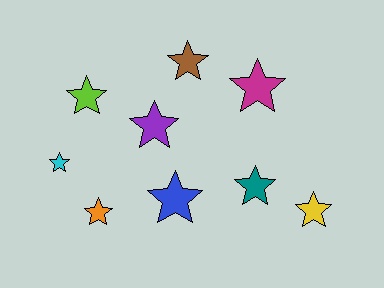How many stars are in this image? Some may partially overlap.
There are 9 stars.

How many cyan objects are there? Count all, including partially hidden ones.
There is 1 cyan object.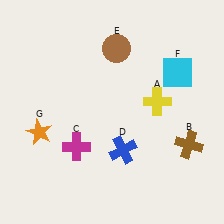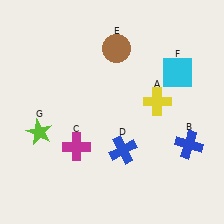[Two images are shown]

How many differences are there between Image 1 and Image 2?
There are 2 differences between the two images.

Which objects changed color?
B changed from brown to blue. G changed from orange to lime.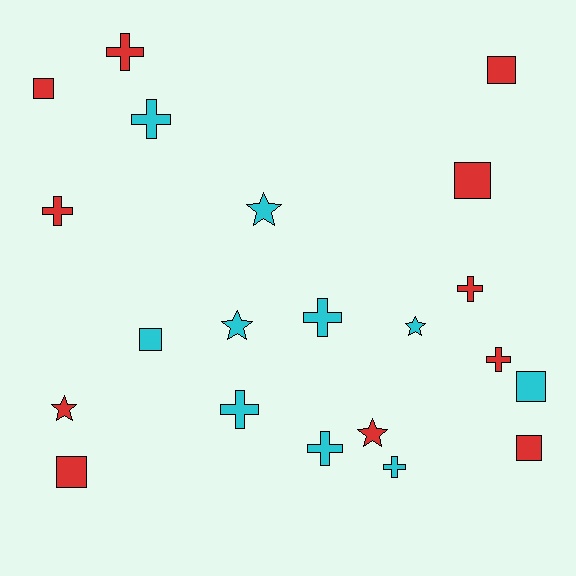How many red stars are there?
There are 2 red stars.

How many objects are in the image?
There are 21 objects.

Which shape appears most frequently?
Cross, with 9 objects.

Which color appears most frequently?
Red, with 11 objects.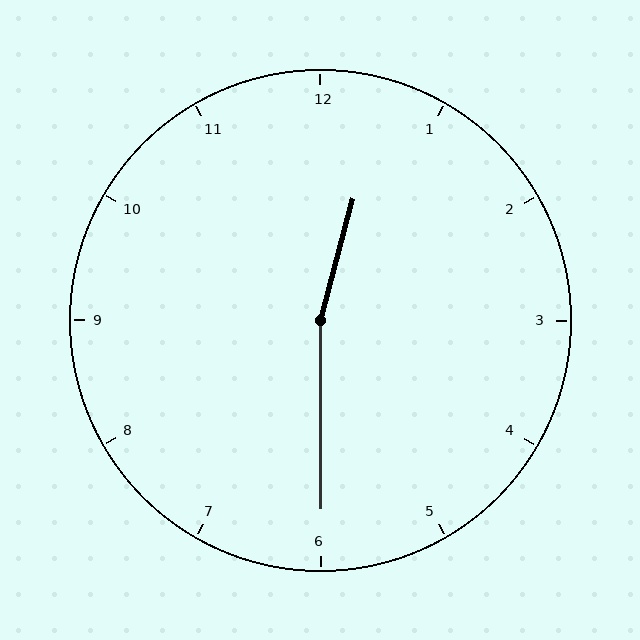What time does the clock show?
12:30.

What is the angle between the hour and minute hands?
Approximately 165 degrees.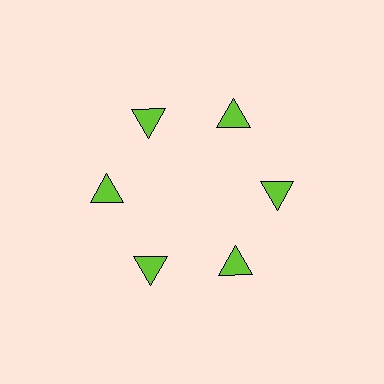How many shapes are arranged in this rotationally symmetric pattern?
There are 6 shapes, arranged in 6 groups of 1.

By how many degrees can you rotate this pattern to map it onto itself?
The pattern maps onto itself every 60 degrees of rotation.